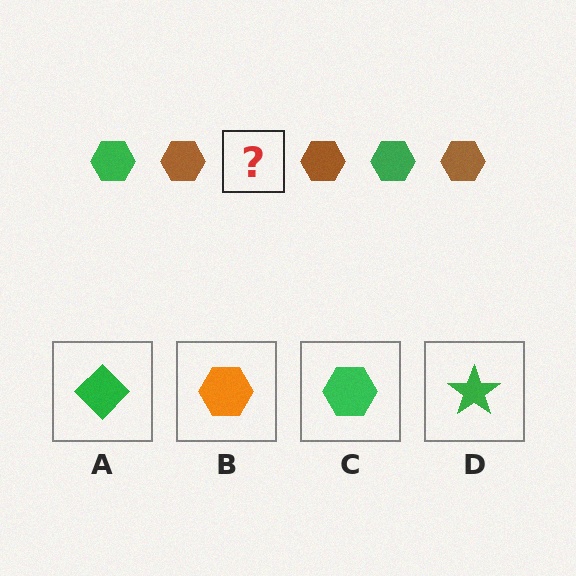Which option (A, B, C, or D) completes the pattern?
C.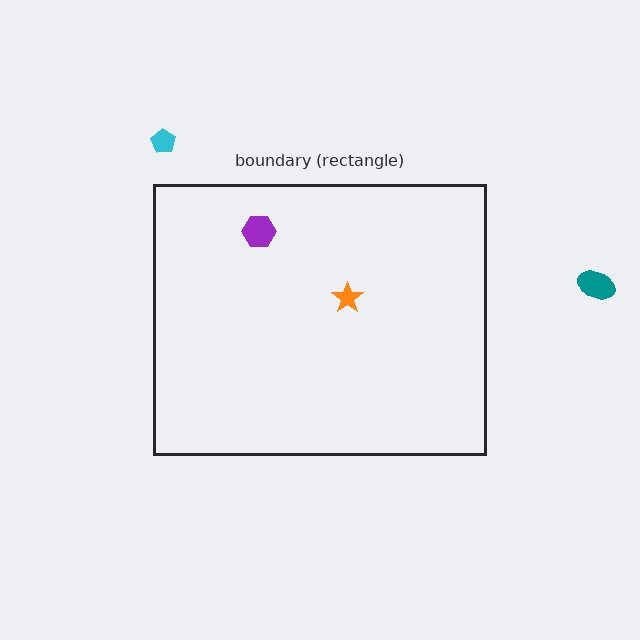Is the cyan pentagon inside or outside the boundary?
Outside.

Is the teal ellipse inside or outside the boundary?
Outside.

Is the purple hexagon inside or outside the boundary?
Inside.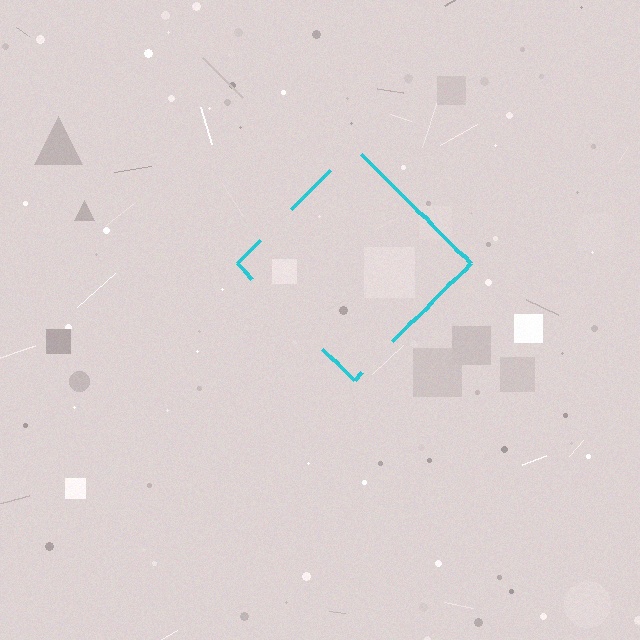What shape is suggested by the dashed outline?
The dashed outline suggests a diamond.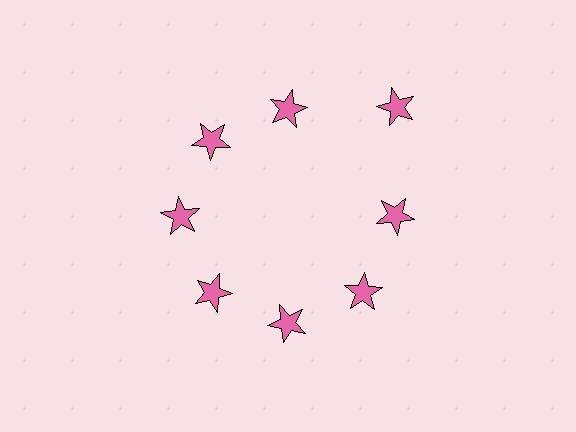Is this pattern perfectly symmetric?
No. The 8 pink stars are arranged in a ring, but one element near the 2 o'clock position is pushed outward from the center, breaking the 8-fold rotational symmetry.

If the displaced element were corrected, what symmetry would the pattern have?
It would have 8-fold rotational symmetry — the pattern would map onto itself every 45 degrees.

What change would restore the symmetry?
The symmetry would be restored by moving it inward, back onto the ring so that all 8 stars sit at equal angles and equal distance from the center.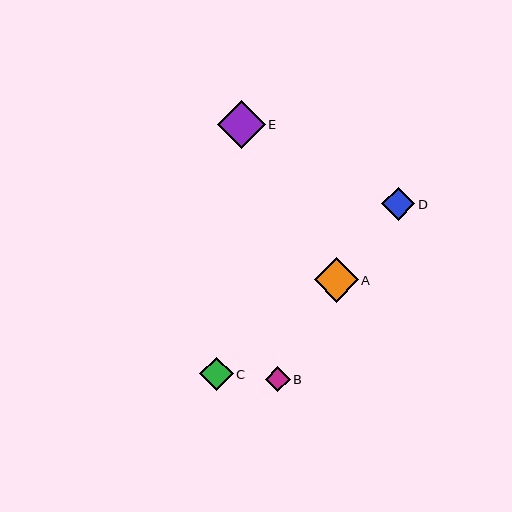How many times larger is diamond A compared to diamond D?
Diamond A is approximately 1.4 times the size of diamond D.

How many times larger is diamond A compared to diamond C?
Diamond A is approximately 1.3 times the size of diamond C.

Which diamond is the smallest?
Diamond B is the smallest with a size of approximately 25 pixels.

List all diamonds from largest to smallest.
From largest to smallest: E, A, C, D, B.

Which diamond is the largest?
Diamond E is the largest with a size of approximately 48 pixels.